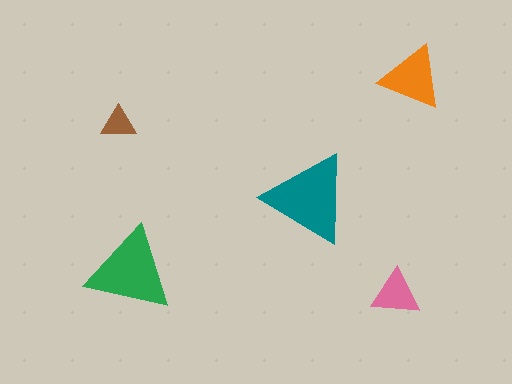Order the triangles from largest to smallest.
the teal one, the green one, the orange one, the pink one, the brown one.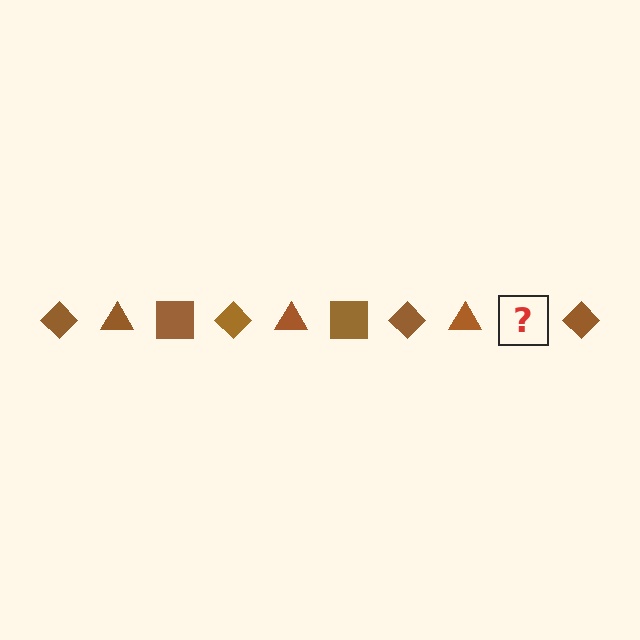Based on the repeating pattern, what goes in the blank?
The blank should be a brown square.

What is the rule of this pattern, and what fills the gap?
The rule is that the pattern cycles through diamond, triangle, square shapes in brown. The gap should be filled with a brown square.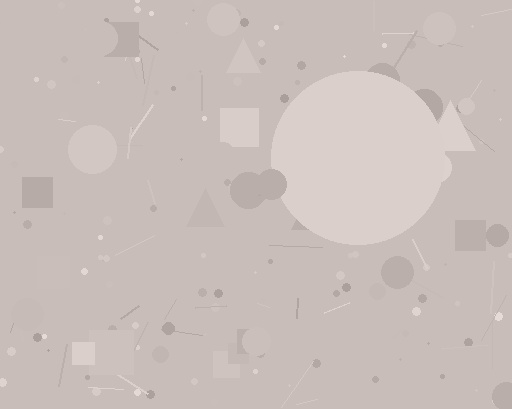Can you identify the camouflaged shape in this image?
The camouflaged shape is a circle.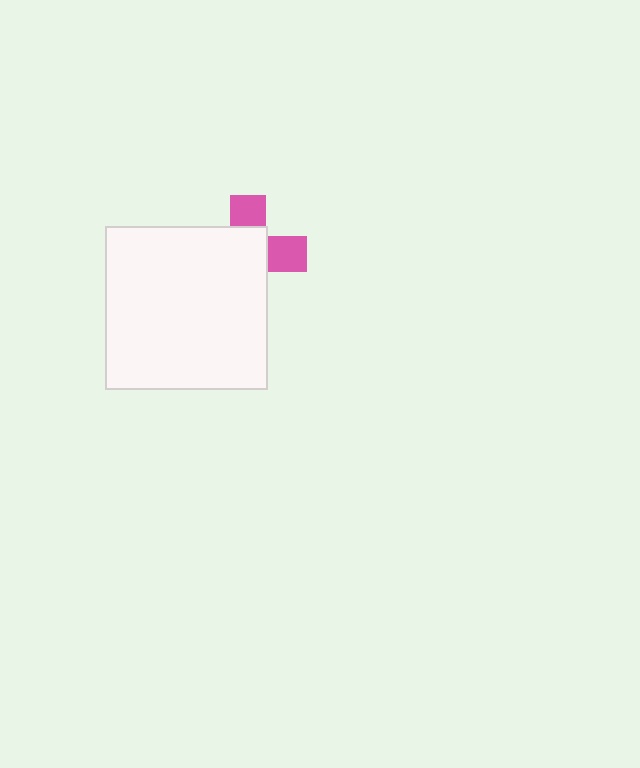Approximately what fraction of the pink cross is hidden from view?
Roughly 65% of the pink cross is hidden behind the white rectangle.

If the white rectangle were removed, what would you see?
You would see the complete pink cross.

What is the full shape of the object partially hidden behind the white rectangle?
The partially hidden object is a pink cross.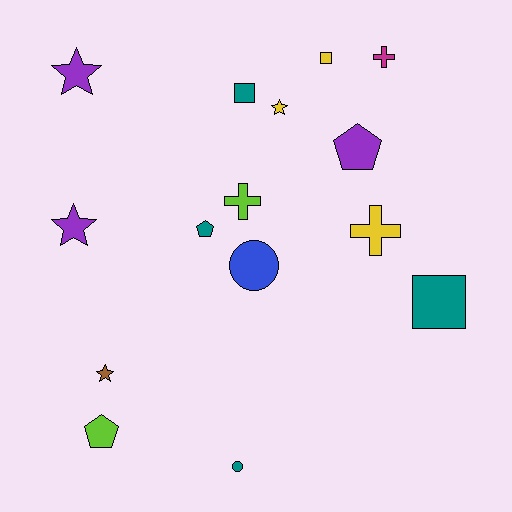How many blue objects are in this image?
There is 1 blue object.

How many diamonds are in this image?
There are no diamonds.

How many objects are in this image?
There are 15 objects.